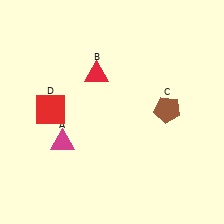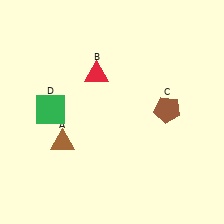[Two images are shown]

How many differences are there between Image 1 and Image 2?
There are 2 differences between the two images.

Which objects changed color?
A changed from magenta to brown. D changed from red to green.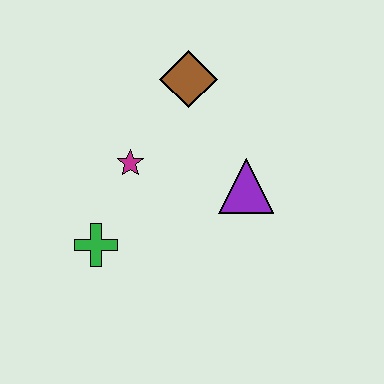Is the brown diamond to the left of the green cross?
No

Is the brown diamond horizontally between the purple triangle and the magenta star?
Yes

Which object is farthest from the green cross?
The brown diamond is farthest from the green cross.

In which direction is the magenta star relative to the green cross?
The magenta star is above the green cross.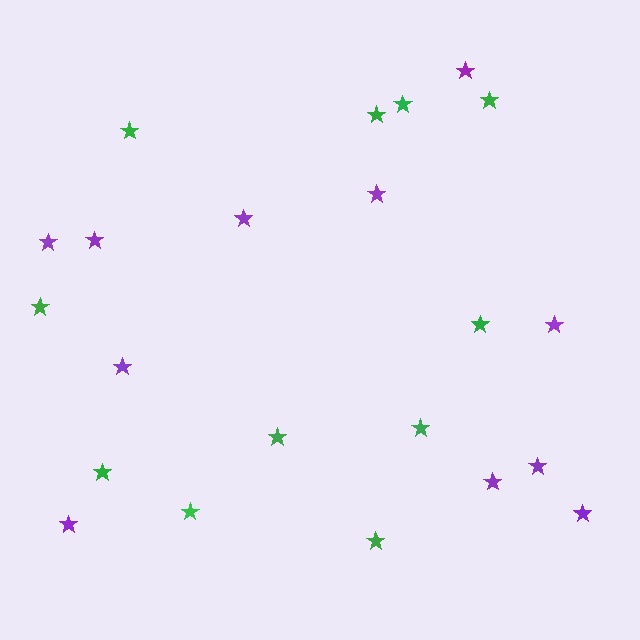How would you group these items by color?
There are 2 groups: one group of purple stars (11) and one group of green stars (11).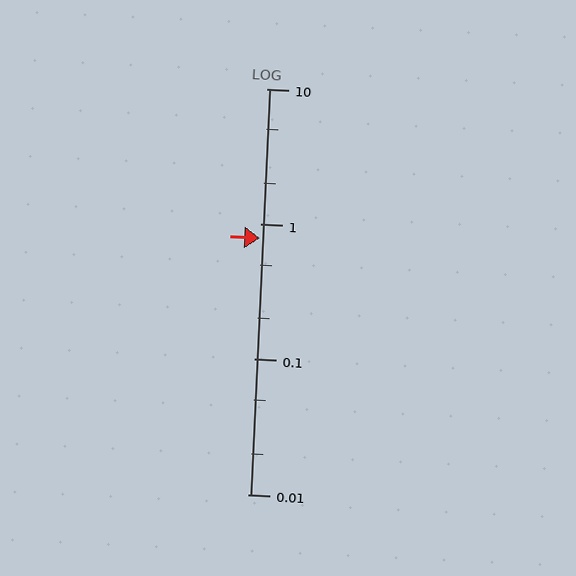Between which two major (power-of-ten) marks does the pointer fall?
The pointer is between 0.1 and 1.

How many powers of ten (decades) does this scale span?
The scale spans 3 decades, from 0.01 to 10.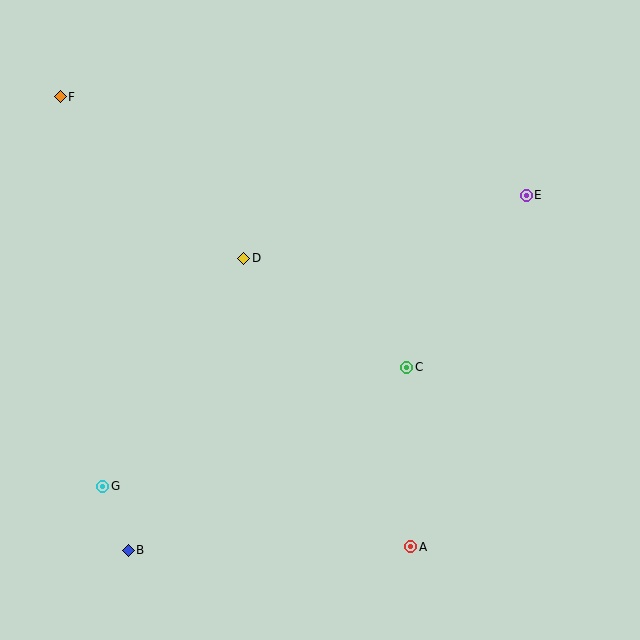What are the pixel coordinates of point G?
Point G is at (103, 486).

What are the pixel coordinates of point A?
Point A is at (411, 547).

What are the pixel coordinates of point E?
Point E is at (526, 195).